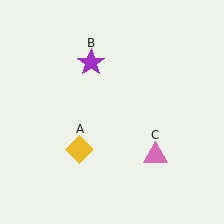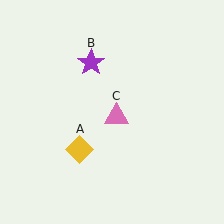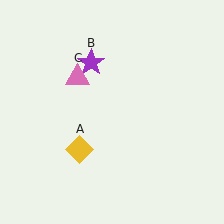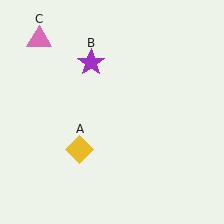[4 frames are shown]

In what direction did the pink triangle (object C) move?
The pink triangle (object C) moved up and to the left.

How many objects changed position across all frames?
1 object changed position: pink triangle (object C).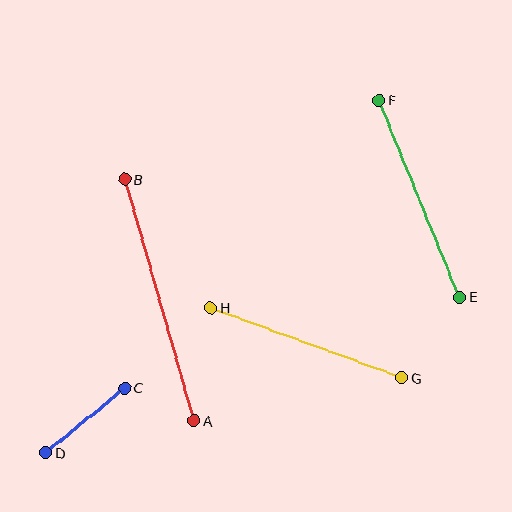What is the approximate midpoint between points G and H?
The midpoint is at approximately (306, 343) pixels.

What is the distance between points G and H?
The distance is approximately 203 pixels.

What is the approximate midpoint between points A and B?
The midpoint is at approximately (159, 300) pixels.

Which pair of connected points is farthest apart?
Points A and B are farthest apart.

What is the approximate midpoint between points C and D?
The midpoint is at approximately (85, 420) pixels.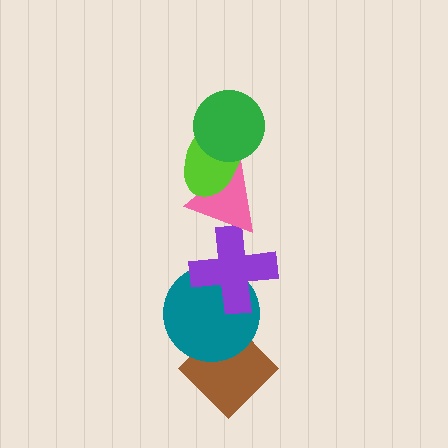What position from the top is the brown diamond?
The brown diamond is 6th from the top.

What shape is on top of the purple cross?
The pink triangle is on top of the purple cross.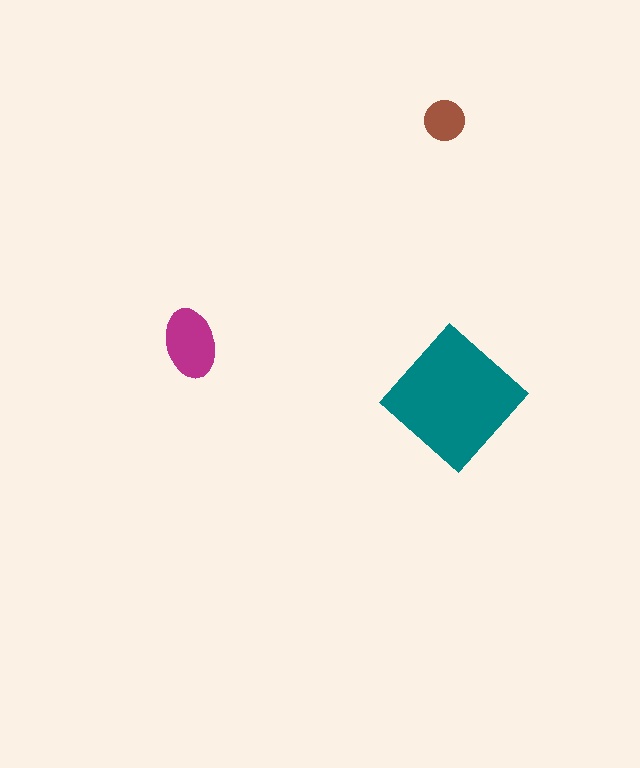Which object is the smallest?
The brown circle.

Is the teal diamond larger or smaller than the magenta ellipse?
Larger.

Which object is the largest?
The teal diamond.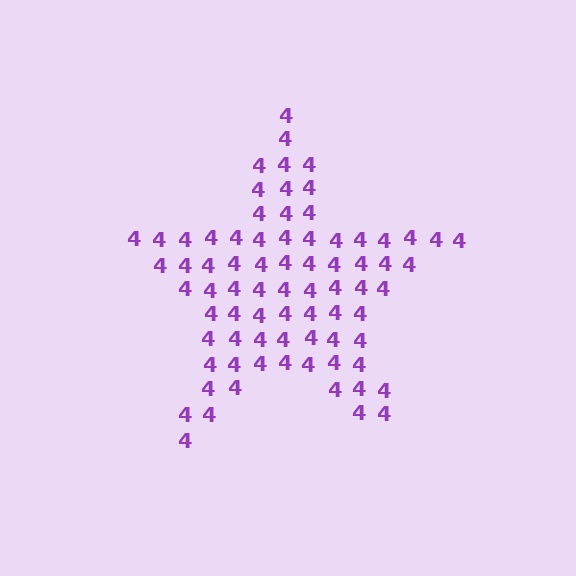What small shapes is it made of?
It is made of small digit 4's.